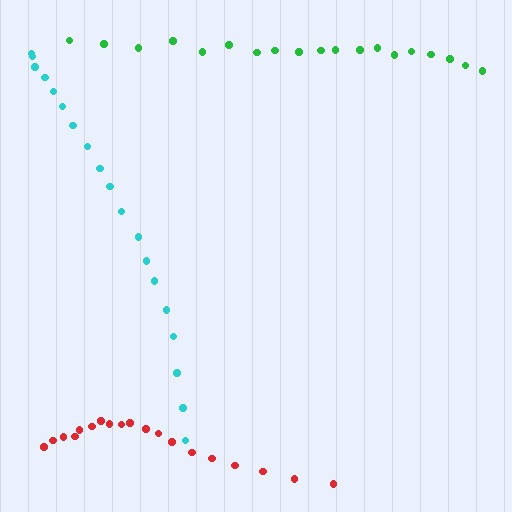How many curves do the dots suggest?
There are 3 distinct paths.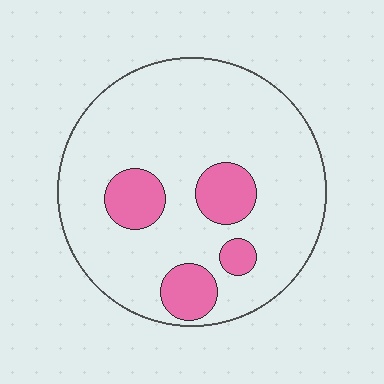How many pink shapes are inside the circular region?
4.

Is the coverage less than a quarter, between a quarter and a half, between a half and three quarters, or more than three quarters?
Less than a quarter.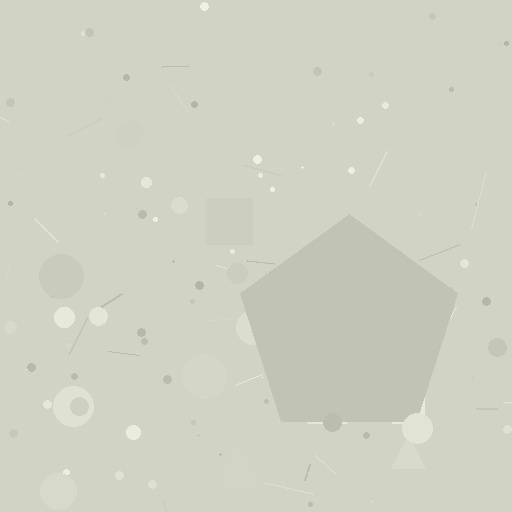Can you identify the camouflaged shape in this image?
The camouflaged shape is a pentagon.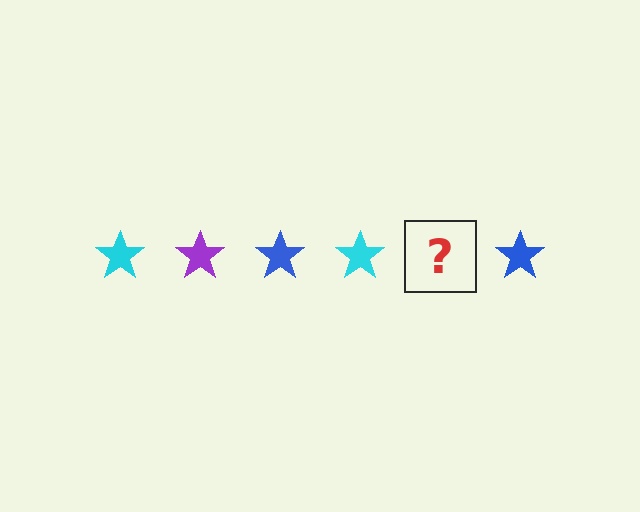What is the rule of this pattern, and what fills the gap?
The rule is that the pattern cycles through cyan, purple, blue stars. The gap should be filled with a purple star.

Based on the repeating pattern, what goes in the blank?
The blank should be a purple star.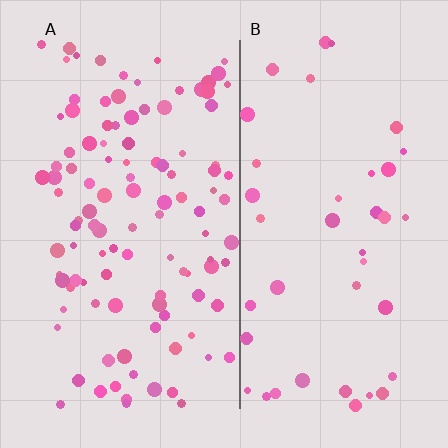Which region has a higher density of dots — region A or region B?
A (the left).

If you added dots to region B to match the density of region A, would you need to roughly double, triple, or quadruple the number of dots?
Approximately triple.